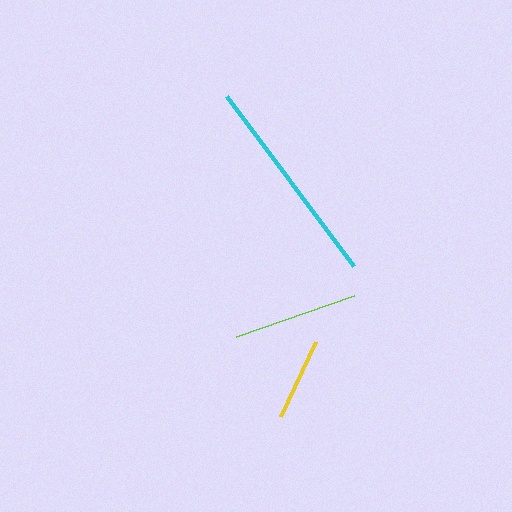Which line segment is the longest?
The cyan line is the longest at approximately 212 pixels.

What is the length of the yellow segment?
The yellow segment is approximately 83 pixels long.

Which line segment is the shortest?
The yellow line is the shortest at approximately 83 pixels.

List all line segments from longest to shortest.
From longest to shortest: cyan, lime, yellow.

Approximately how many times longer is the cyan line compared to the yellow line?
The cyan line is approximately 2.6 times the length of the yellow line.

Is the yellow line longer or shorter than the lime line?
The lime line is longer than the yellow line.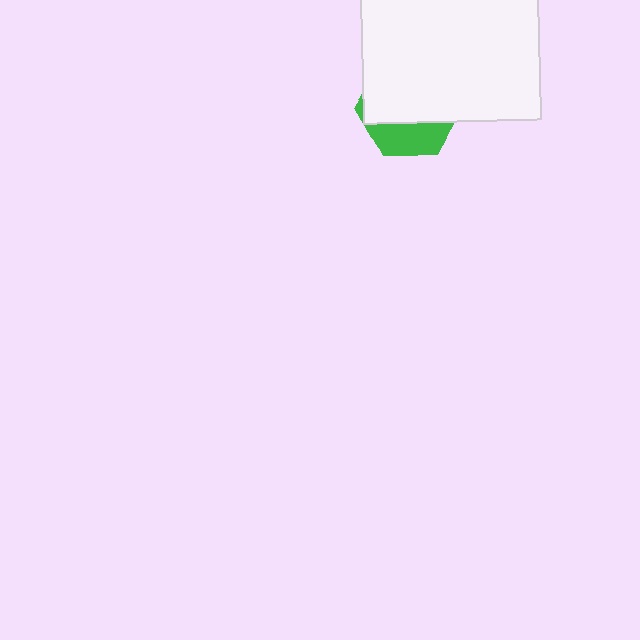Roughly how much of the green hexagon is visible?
A small part of it is visible (roughly 31%).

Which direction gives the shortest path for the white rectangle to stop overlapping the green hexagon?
Moving up gives the shortest separation.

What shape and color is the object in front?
The object in front is a white rectangle.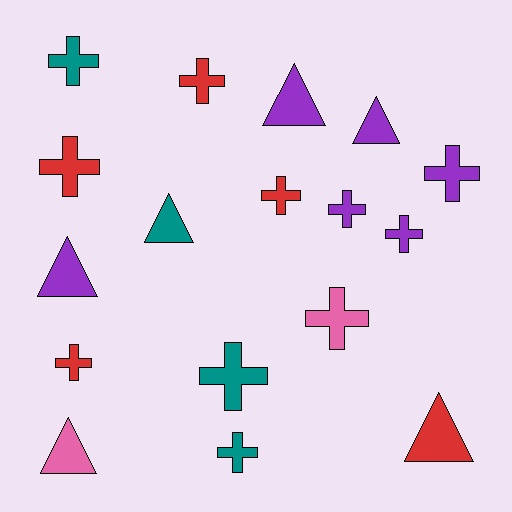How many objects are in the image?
There are 17 objects.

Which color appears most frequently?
Purple, with 6 objects.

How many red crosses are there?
There are 4 red crosses.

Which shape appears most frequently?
Cross, with 11 objects.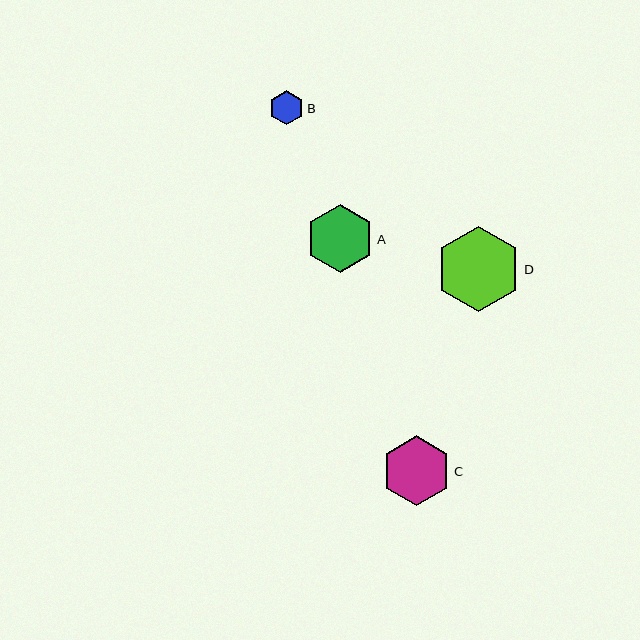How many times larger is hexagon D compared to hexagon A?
Hexagon D is approximately 1.3 times the size of hexagon A.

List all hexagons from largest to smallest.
From largest to smallest: D, C, A, B.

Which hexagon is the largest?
Hexagon D is the largest with a size of approximately 86 pixels.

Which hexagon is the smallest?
Hexagon B is the smallest with a size of approximately 34 pixels.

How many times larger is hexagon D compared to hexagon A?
Hexagon D is approximately 1.3 times the size of hexagon A.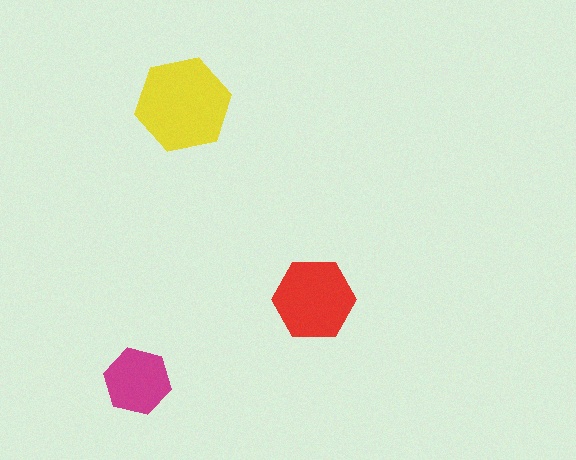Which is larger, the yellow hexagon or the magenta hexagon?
The yellow one.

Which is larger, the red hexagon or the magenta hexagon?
The red one.